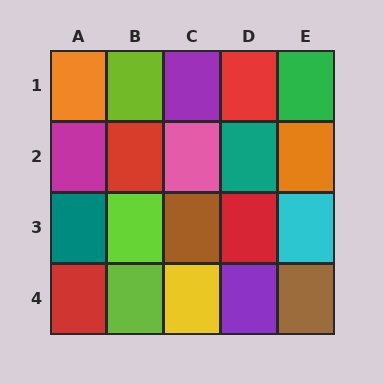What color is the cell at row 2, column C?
Pink.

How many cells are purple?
2 cells are purple.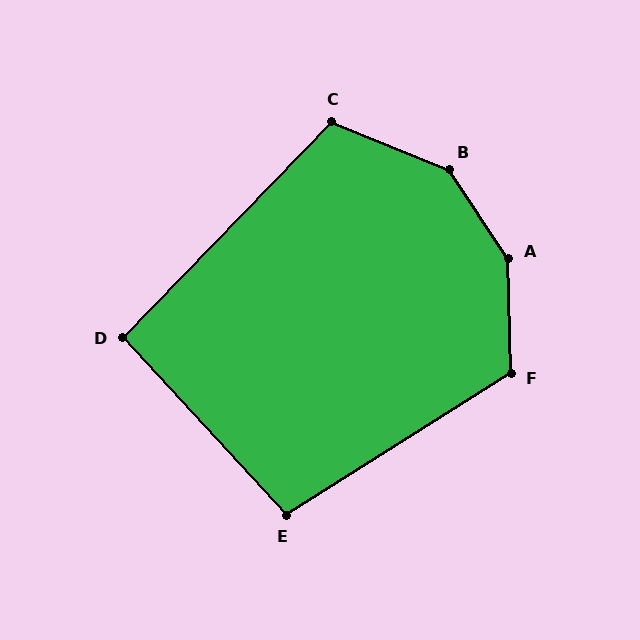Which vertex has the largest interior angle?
A, at approximately 148 degrees.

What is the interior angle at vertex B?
Approximately 146 degrees (obtuse).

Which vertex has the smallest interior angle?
D, at approximately 93 degrees.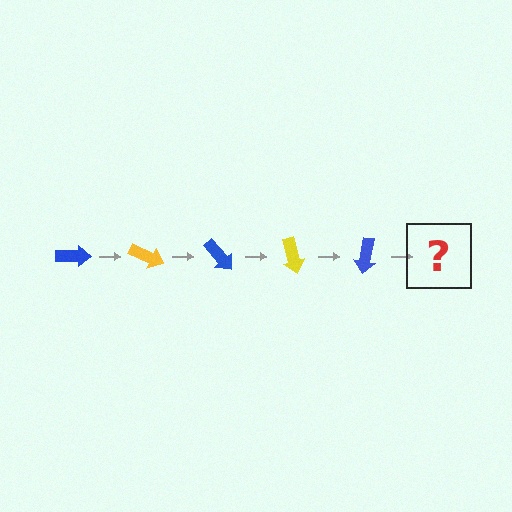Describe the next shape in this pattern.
It should be a yellow arrow, rotated 125 degrees from the start.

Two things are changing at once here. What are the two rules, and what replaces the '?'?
The two rules are that it rotates 25 degrees each step and the color cycles through blue and yellow. The '?' should be a yellow arrow, rotated 125 degrees from the start.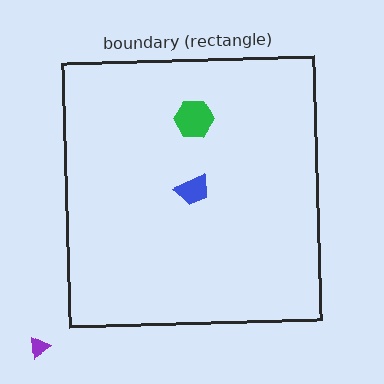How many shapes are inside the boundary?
2 inside, 1 outside.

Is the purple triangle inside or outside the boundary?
Outside.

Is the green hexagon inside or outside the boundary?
Inside.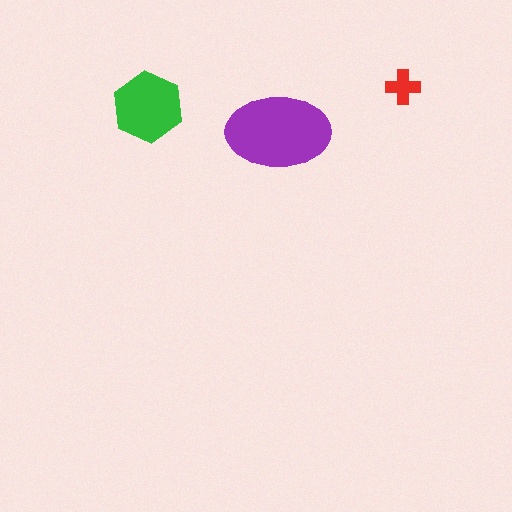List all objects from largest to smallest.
The purple ellipse, the green hexagon, the red cross.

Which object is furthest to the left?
The green hexagon is leftmost.